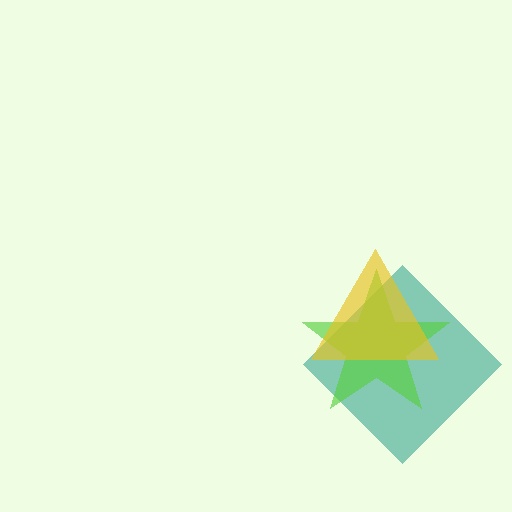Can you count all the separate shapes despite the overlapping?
Yes, there are 3 separate shapes.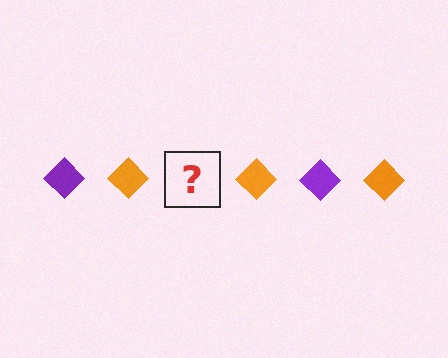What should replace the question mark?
The question mark should be replaced with a purple diamond.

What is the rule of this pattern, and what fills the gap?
The rule is that the pattern cycles through purple, orange diamonds. The gap should be filled with a purple diamond.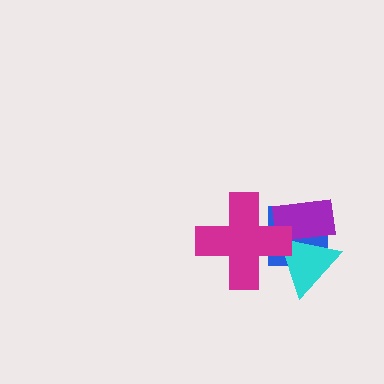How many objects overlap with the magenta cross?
3 objects overlap with the magenta cross.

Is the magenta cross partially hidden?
No, no other shape covers it.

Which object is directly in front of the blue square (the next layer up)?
The purple rectangle is directly in front of the blue square.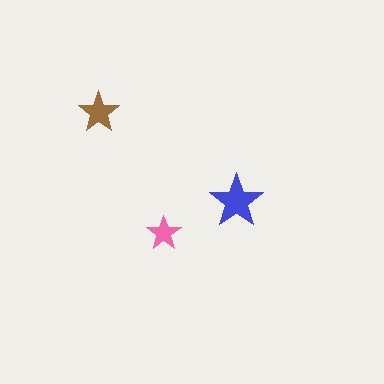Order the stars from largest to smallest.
the blue one, the brown one, the pink one.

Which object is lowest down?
The pink star is bottommost.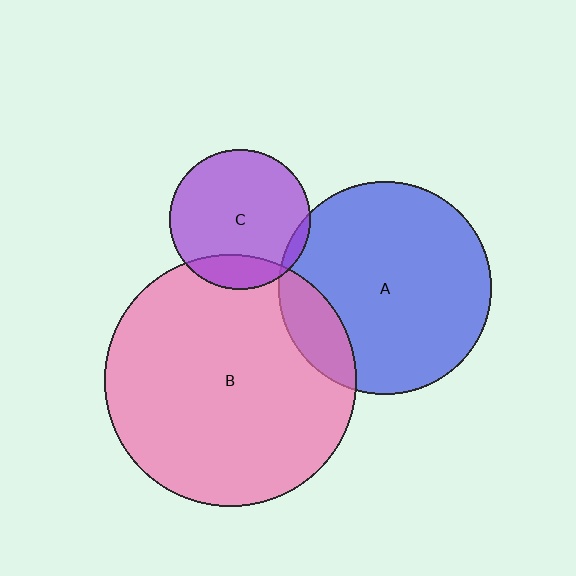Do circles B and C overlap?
Yes.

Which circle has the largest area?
Circle B (pink).